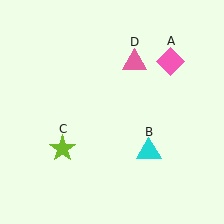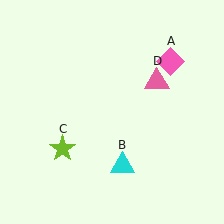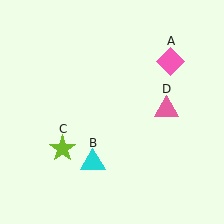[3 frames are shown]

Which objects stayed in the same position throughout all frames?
Pink diamond (object A) and lime star (object C) remained stationary.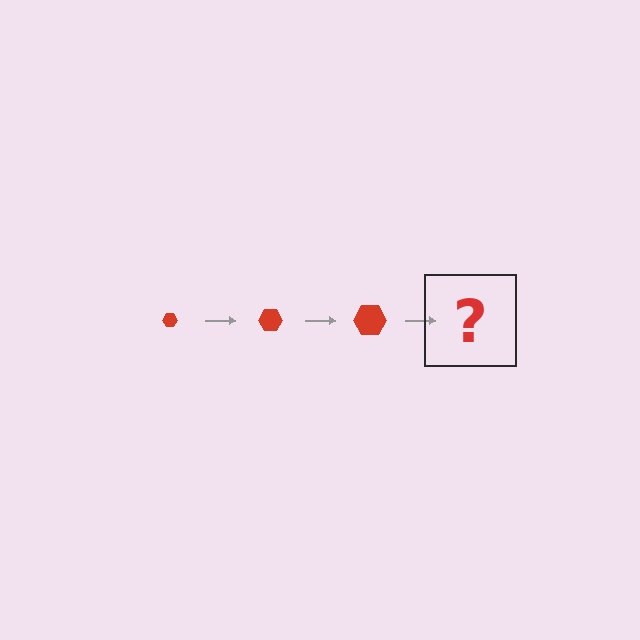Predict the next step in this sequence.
The next step is a red hexagon, larger than the previous one.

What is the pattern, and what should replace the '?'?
The pattern is that the hexagon gets progressively larger each step. The '?' should be a red hexagon, larger than the previous one.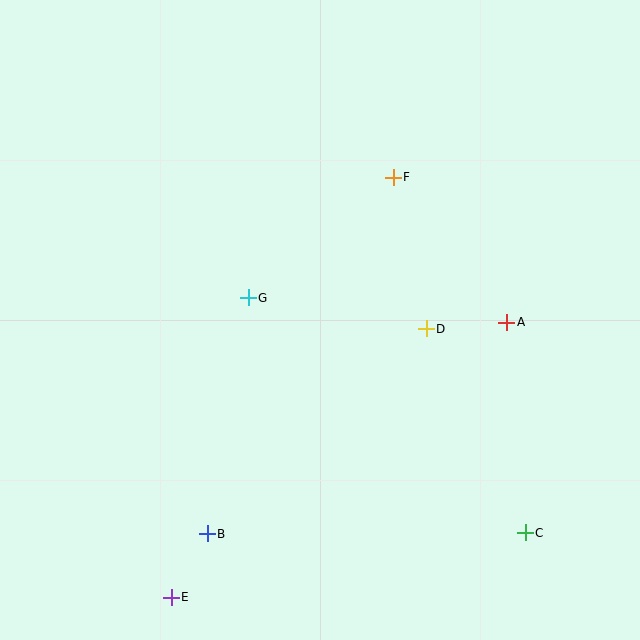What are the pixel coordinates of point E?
Point E is at (171, 597).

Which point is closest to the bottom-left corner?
Point E is closest to the bottom-left corner.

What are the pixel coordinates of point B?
Point B is at (207, 534).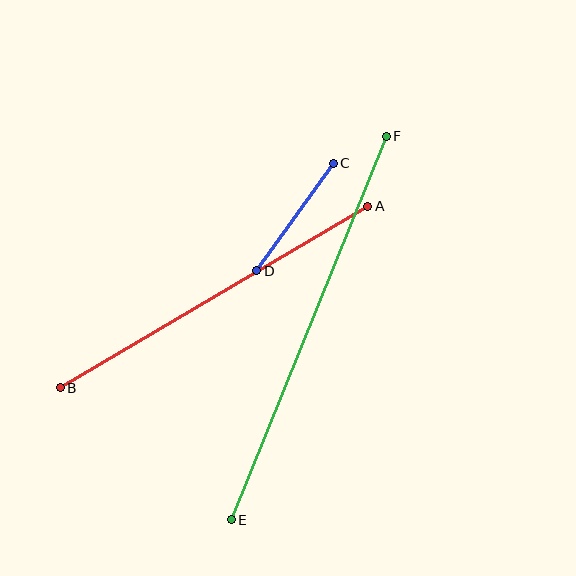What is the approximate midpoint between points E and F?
The midpoint is at approximately (309, 328) pixels.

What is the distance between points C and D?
The distance is approximately 132 pixels.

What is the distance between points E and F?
The distance is approximately 413 pixels.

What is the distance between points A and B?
The distance is approximately 357 pixels.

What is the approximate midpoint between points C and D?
The midpoint is at approximately (295, 217) pixels.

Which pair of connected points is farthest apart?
Points E and F are farthest apart.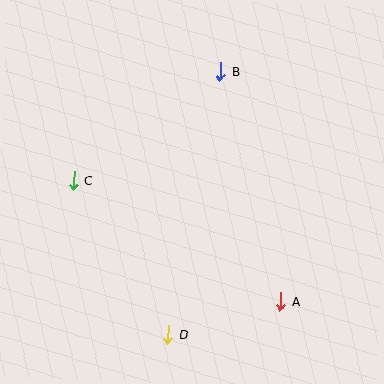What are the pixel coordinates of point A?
Point A is at (280, 301).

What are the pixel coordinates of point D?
Point D is at (168, 334).